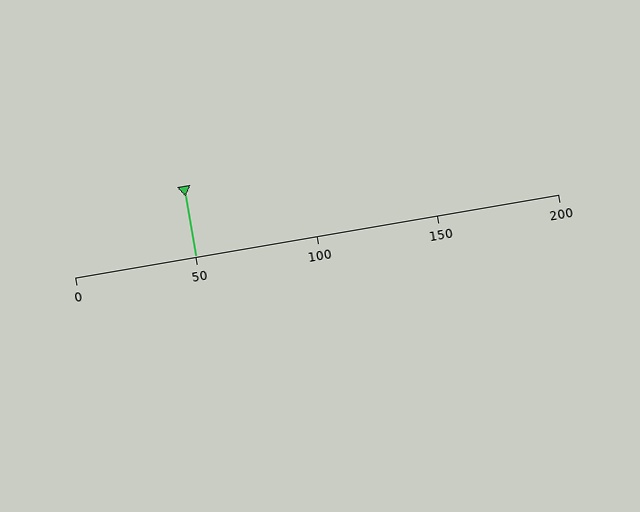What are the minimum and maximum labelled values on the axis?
The axis runs from 0 to 200.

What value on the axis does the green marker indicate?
The marker indicates approximately 50.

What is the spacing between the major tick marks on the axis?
The major ticks are spaced 50 apart.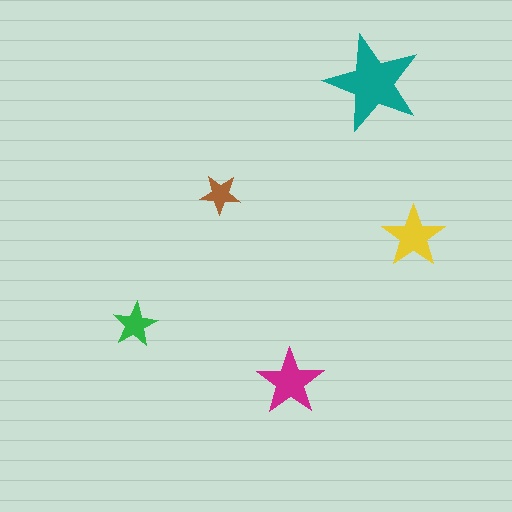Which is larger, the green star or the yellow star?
The yellow one.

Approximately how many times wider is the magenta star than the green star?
About 1.5 times wider.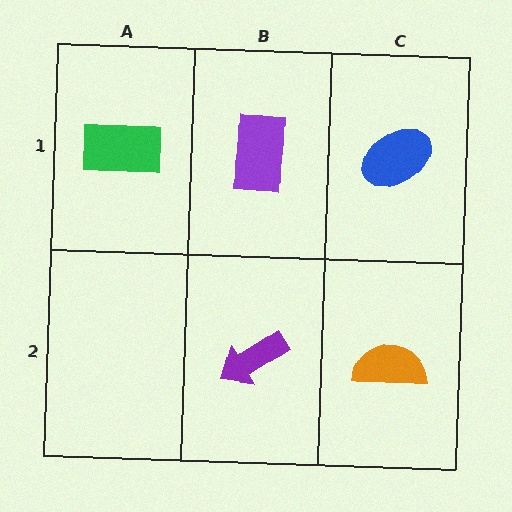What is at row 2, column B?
A purple arrow.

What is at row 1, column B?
A purple rectangle.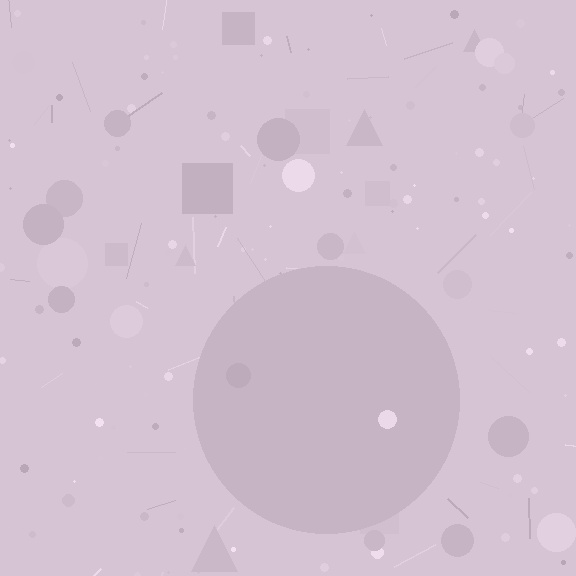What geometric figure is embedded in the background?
A circle is embedded in the background.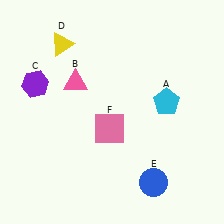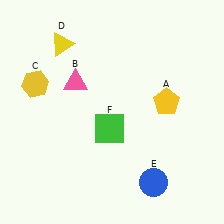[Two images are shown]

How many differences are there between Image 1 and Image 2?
There are 3 differences between the two images.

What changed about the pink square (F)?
In Image 1, F is pink. In Image 2, it changed to green.